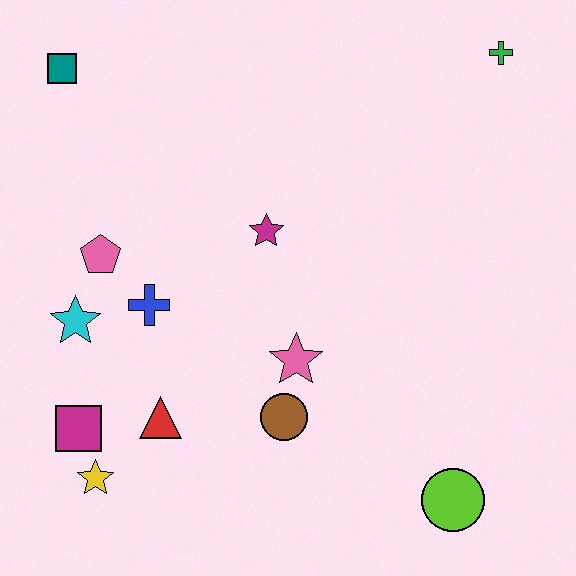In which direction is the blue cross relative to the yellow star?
The blue cross is above the yellow star.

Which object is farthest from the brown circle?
The green cross is farthest from the brown circle.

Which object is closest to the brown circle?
The pink star is closest to the brown circle.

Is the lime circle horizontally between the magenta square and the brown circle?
No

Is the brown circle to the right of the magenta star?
Yes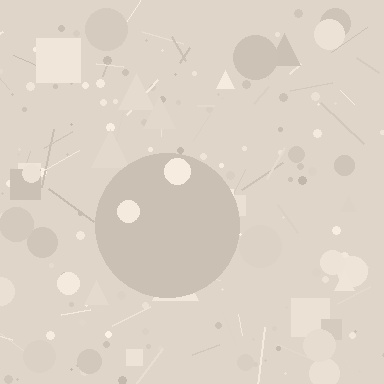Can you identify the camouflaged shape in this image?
The camouflaged shape is a circle.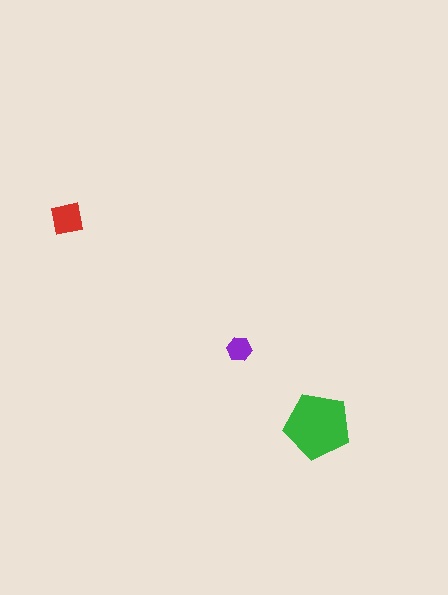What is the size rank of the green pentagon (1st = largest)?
1st.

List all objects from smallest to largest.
The purple hexagon, the red square, the green pentagon.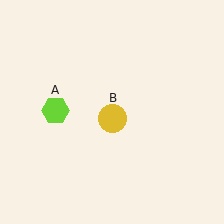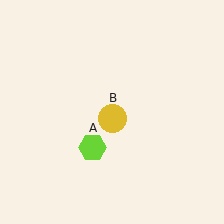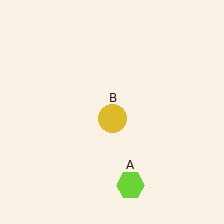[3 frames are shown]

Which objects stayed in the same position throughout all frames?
Yellow circle (object B) remained stationary.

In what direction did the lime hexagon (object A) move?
The lime hexagon (object A) moved down and to the right.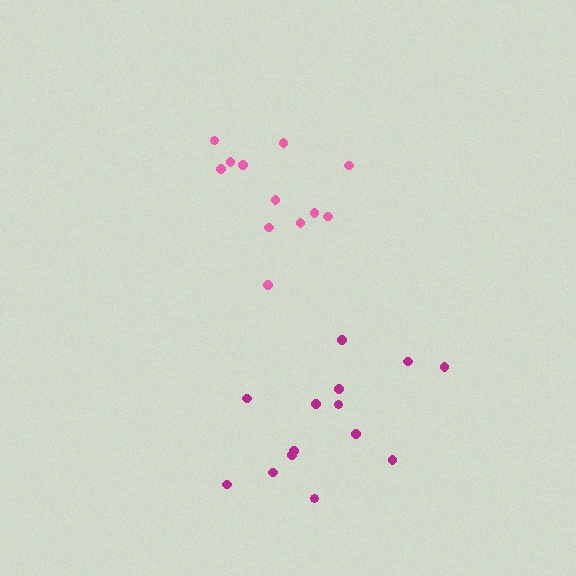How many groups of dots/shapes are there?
There are 2 groups.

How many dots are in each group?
Group 1: 14 dots, Group 2: 12 dots (26 total).